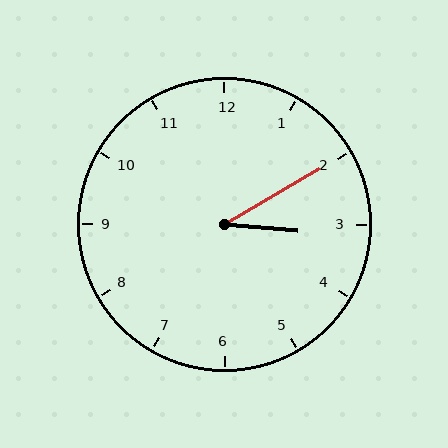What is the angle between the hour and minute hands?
Approximately 35 degrees.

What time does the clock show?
3:10.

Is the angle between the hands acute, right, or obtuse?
It is acute.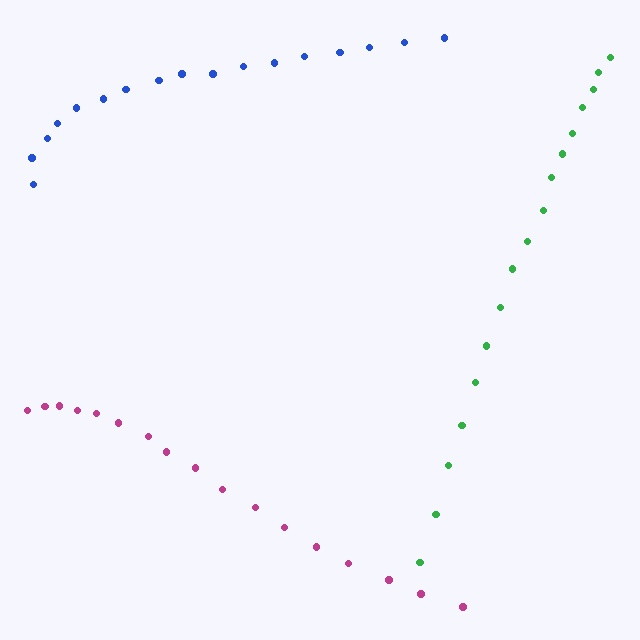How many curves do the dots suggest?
There are 3 distinct paths.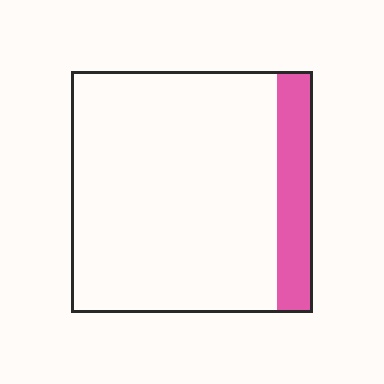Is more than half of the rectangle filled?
No.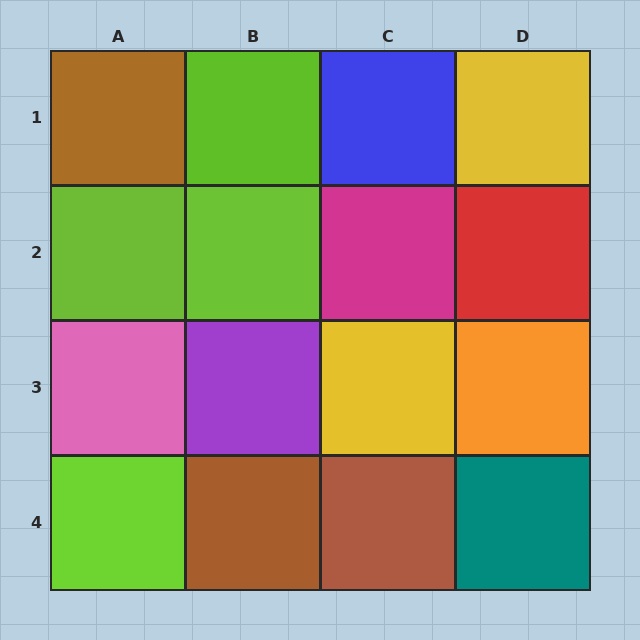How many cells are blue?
1 cell is blue.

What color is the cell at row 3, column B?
Purple.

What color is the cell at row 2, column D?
Red.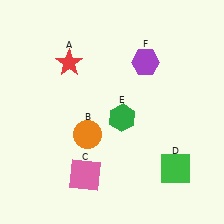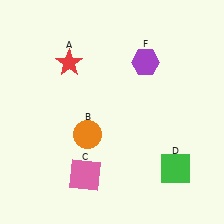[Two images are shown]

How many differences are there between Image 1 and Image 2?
There is 1 difference between the two images.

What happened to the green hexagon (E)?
The green hexagon (E) was removed in Image 2. It was in the bottom-right area of Image 1.